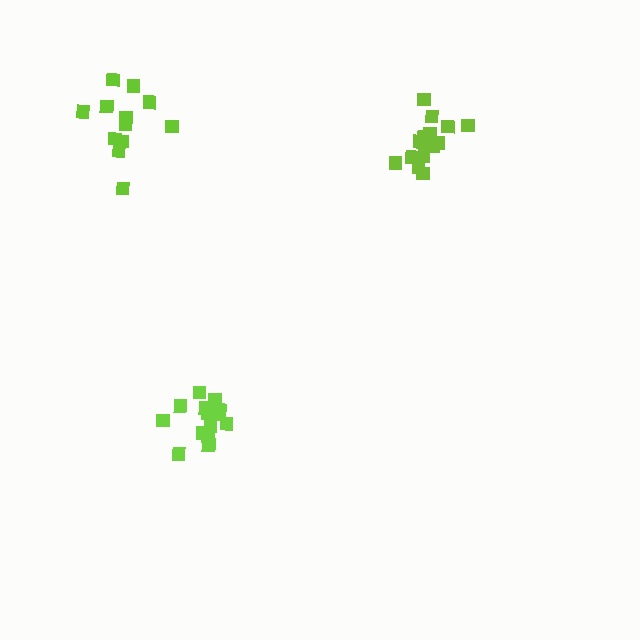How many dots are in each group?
Group 1: 12 dots, Group 2: 16 dots, Group 3: 15 dots (43 total).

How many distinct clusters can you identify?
There are 3 distinct clusters.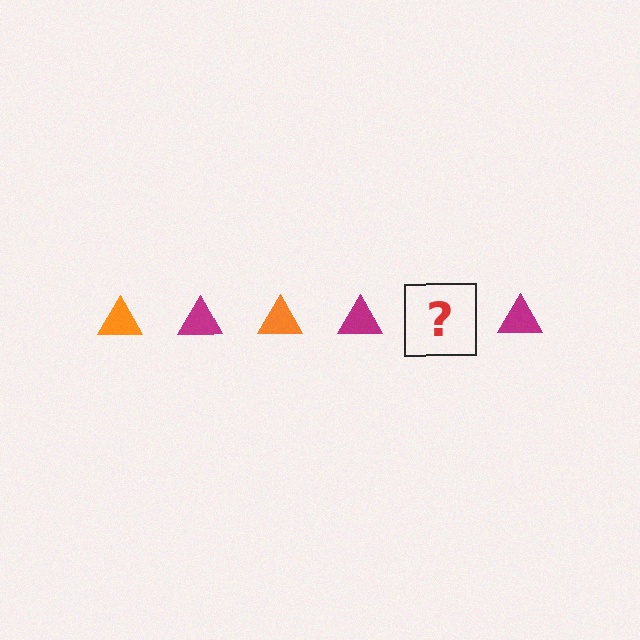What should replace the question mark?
The question mark should be replaced with an orange triangle.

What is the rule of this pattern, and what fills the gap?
The rule is that the pattern cycles through orange, magenta triangles. The gap should be filled with an orange triangle.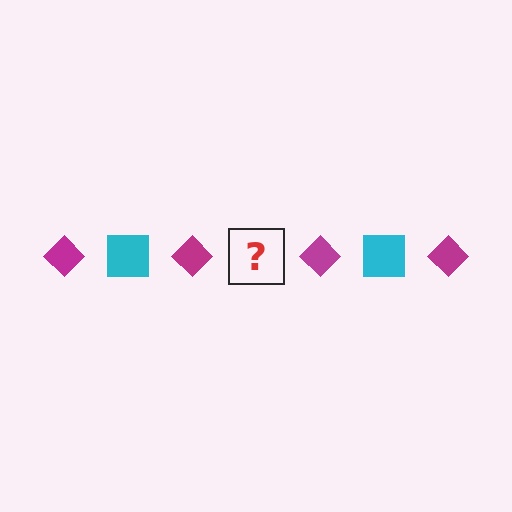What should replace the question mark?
The question mark should be replaced with a cyan square.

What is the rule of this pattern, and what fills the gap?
The rule is that the pattern alternates between magenta diamond and cyan square. The gap should be filled with a cyan square.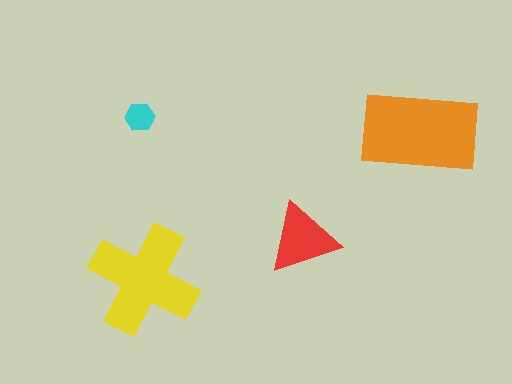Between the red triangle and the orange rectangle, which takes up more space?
The orange rectangle.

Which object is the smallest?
The cyan hexagon.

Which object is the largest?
The orange rectangle.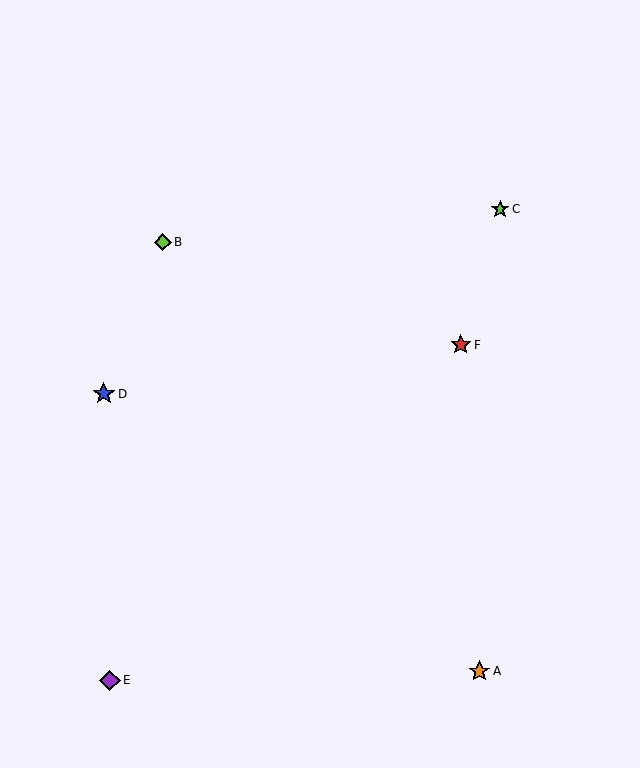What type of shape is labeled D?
Shape D is a blue star.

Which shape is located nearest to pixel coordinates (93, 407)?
The blue star (labeled D) at (104, 394) is nearest to that location.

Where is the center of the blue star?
The center of the blue star is at (104, 394).